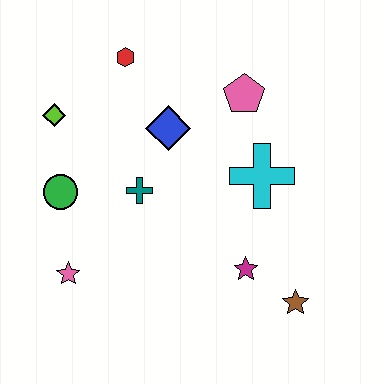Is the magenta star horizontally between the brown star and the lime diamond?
Yes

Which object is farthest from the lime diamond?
The brown star is farthest from the lime diamond.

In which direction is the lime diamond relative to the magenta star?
The lime diamond is to the left of the magenta star.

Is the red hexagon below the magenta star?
No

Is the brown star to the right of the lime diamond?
Yes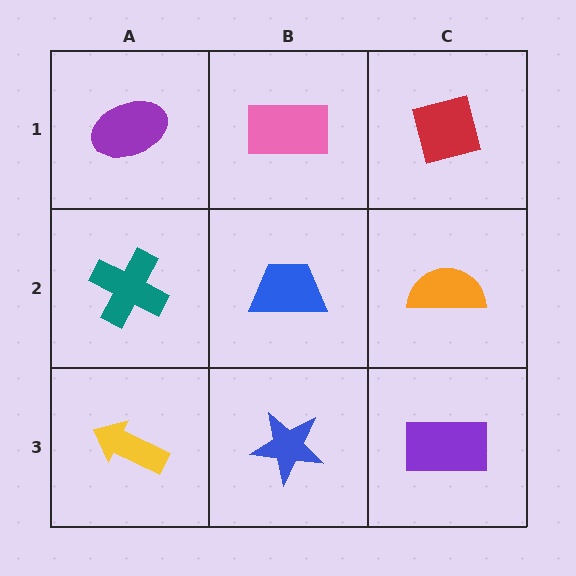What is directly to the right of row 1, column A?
A pink rectangle.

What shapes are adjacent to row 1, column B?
A blue trapezoid (row 2, column B), a purple ellipse (row 1, column A), a red square (row 1, column C).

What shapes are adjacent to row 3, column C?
An orange semicircle (row 2, column C), a blue star (row 3, column B).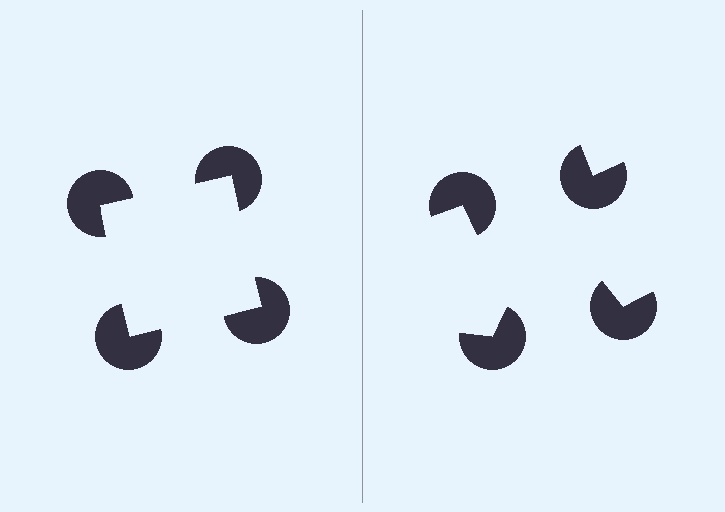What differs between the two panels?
The pac-man discs are positioned identically on both sides; only the wedge orientations differ. On the left they align to a square; on the right they are misaligned.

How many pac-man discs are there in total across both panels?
8 — 4 on each side.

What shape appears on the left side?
An illusory square.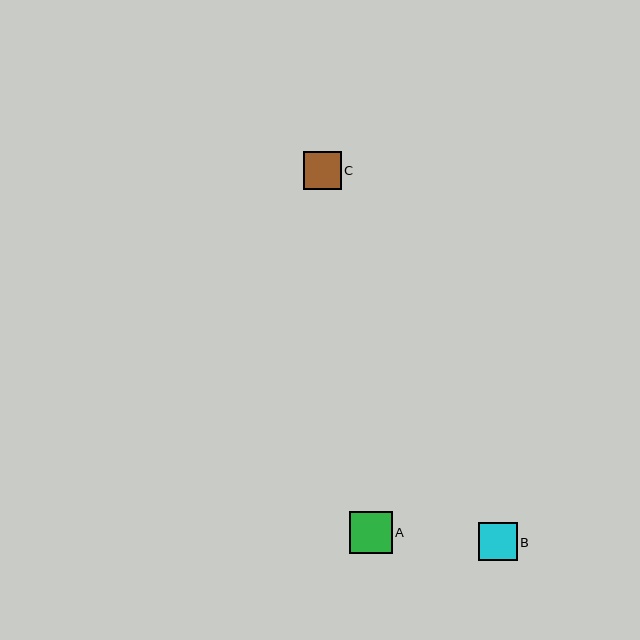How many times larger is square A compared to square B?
Square A is approximately 1.1 times the size of square B.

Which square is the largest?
Square A is the largest with a size of approximately 43 pixels.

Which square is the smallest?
Square C is the smallest with a size of approximately 38 pixels.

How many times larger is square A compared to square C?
Square A is approximately 1.1 times the size of square C.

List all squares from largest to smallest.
From largest to smallest: A, B, C.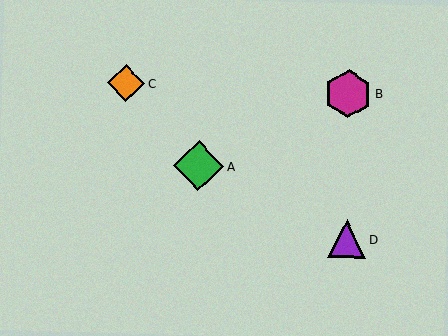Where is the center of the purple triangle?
The center of the purple triangle is at (347, 239).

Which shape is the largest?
The green diamond (labeled A) is the largest.